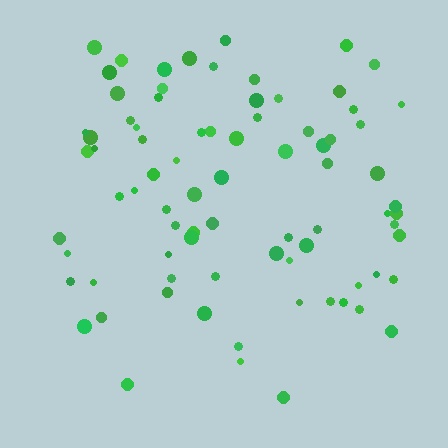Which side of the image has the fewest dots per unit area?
The bottom.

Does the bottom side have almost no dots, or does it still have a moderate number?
Still a moderate number, just noticeably fewer than the top.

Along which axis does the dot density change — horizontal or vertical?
Vertical.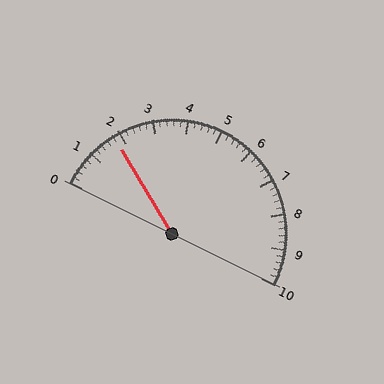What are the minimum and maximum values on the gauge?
The gauge ranges from 0 to 10.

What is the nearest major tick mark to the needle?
The nearest major tick mark is 2.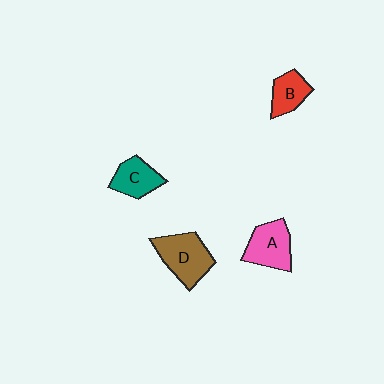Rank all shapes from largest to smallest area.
From largest to smallest: D (brown), A (pink), C (teal), B (red).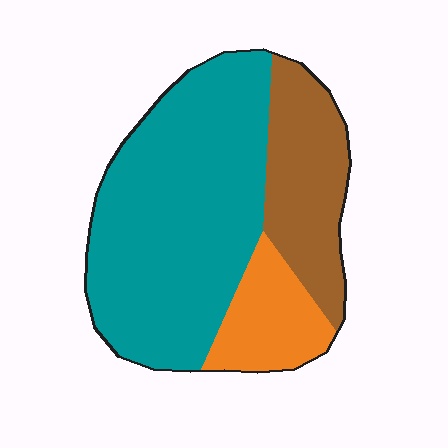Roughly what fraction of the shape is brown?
Brown takes up less than a quarter of the shape.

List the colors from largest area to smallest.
From largest to smallest: teal, brown, orange.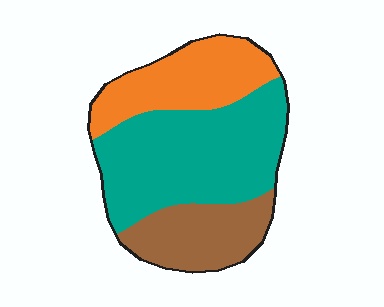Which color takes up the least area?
Brown, at roughly 25%.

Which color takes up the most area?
Teal, at roughly 50%.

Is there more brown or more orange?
Orange.